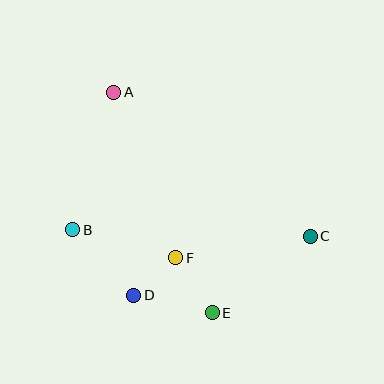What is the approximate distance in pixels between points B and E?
The distance between B and E is approximately 162 pixels.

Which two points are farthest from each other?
Points A and C are farthest from each other.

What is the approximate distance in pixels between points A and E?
The distance between A and E is approximately 241 pixels.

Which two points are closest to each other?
Points D and F are closest to each other.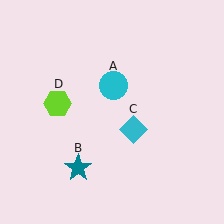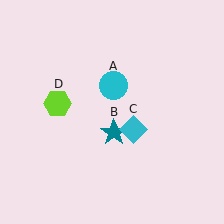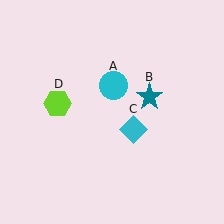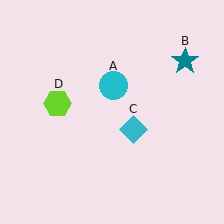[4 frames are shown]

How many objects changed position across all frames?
1 object changed position: teal star (object B).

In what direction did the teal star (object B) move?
The teal star (object B) moved up and to the right.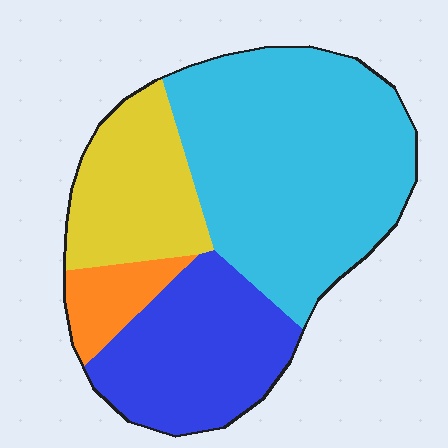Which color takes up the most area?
Cyan, at roughly 50%.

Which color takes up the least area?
Orange, at roughly 5%.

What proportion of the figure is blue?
Blue takes up about one quarter (1/4) of the figure.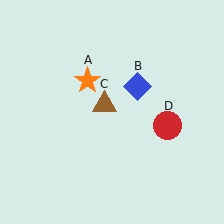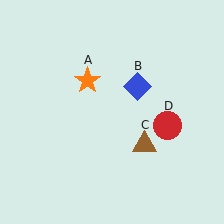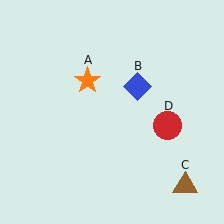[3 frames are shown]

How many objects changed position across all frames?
1 object changed position: brown triangle (object C).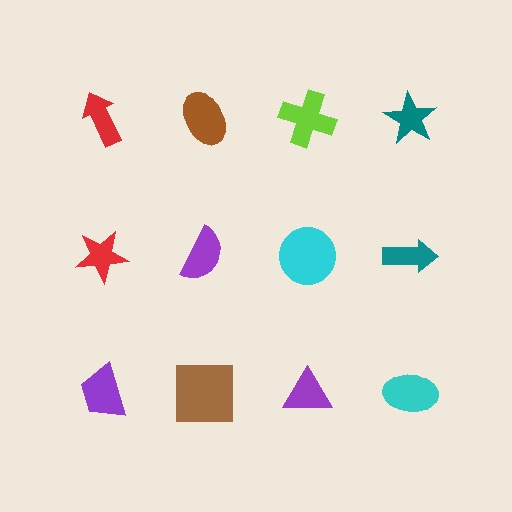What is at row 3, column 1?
A purple trapezoid.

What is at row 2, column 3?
A cyan circle.